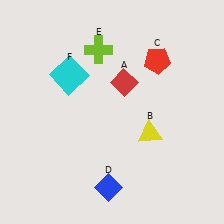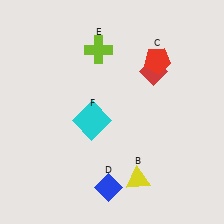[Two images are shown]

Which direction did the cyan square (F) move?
The cyan square (F) moved down.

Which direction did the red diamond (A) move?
The red diamond (A) moved right.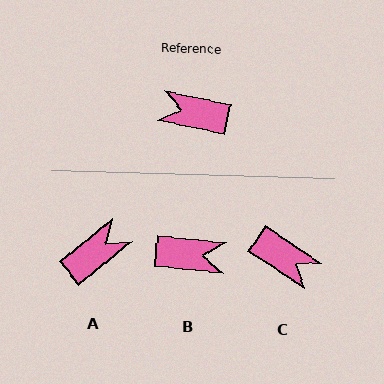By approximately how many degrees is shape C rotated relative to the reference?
Approximately 157 degrees counter-clockwise.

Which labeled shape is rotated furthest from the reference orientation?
B, about 174 degrees away.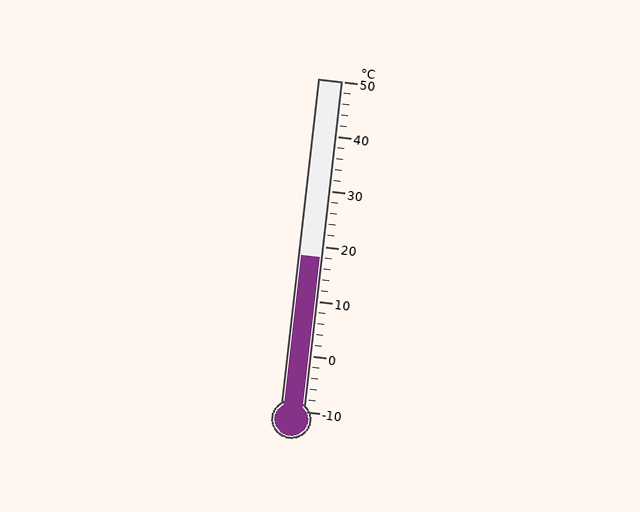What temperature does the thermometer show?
The thermometer shows approximately 18°C.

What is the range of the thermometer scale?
The thermometer scale ranges from -10°C to 50°C.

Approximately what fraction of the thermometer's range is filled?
The thermometer is filled to approximately 45% of its range.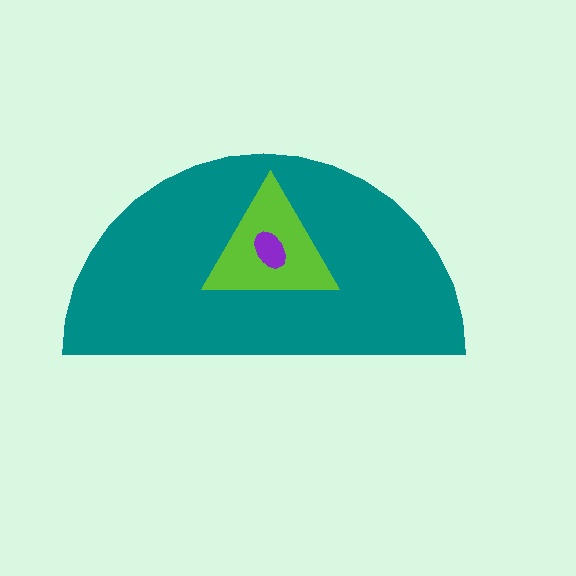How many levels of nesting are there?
3.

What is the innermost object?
The purple ellipse.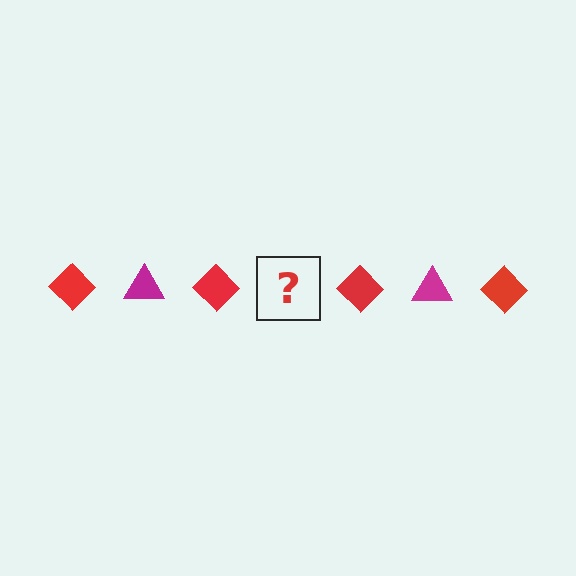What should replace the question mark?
The question mark should be replaced with a magenta triangle.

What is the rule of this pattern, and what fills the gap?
The rule is that the pattern alternates between red diamond and magenta triangle. The gap should be filled with a magenta triangle.